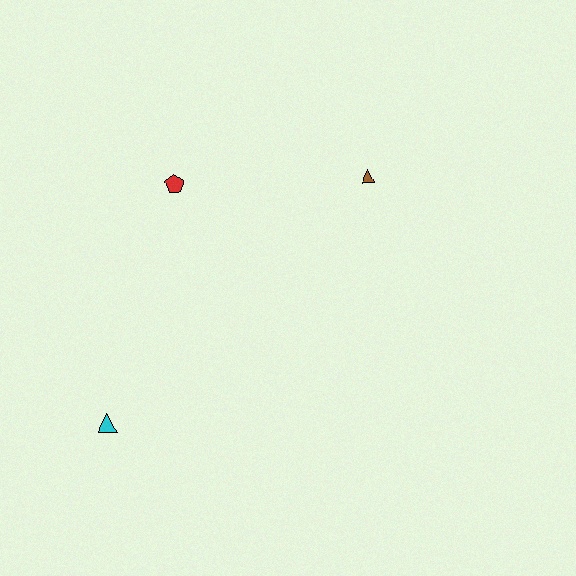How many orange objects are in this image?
There are no orange objects.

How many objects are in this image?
There are 3 objects.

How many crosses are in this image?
There are no crosses.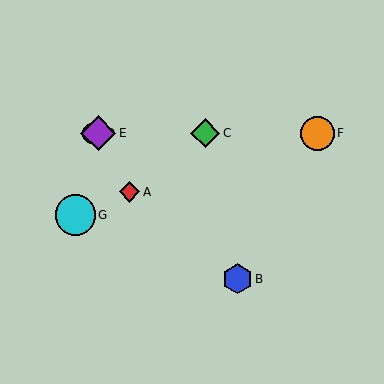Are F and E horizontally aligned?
Yes, both are at y≈133.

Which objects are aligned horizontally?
Objects C, D, E, F are aligned horizontally.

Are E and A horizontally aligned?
No, E is at y≈133 and A is at y≈192.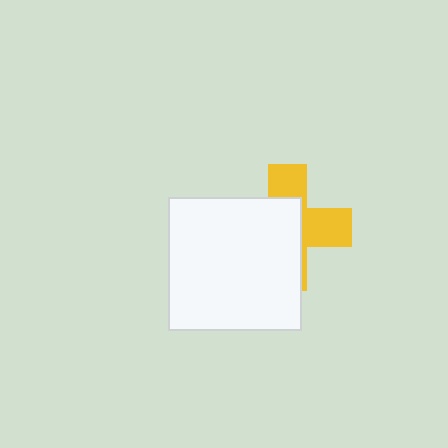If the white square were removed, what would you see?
You would see the complete yellow cross.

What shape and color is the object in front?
The object in front is a white square.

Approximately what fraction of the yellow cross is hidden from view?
Roughly 57% of the yellow cross is hidden behind the white square.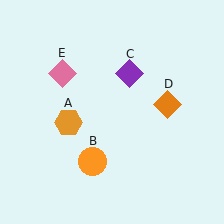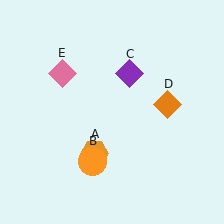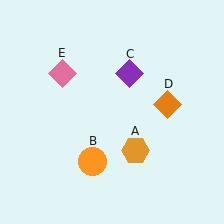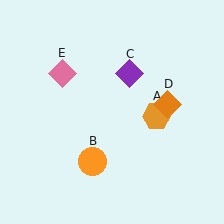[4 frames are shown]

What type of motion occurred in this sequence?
The orange hexagon (object A) rotated counterclockwise around the center of the scene.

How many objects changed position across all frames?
1 object changed position: orange hexagon (object A).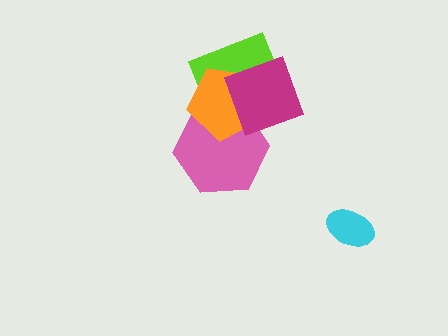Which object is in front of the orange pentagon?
The magenta diamond is in front of the orange pentagon.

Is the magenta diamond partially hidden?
No, no other shape covers it.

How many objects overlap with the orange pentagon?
3 objects overlap with the orange pentagon.